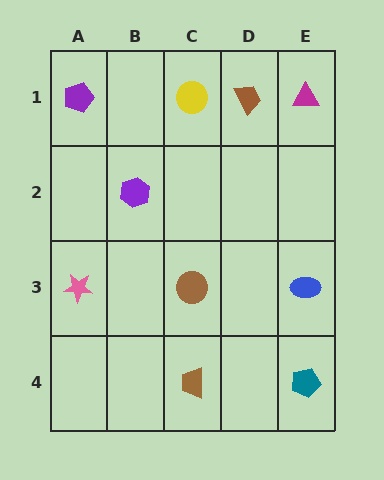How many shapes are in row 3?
3 shapes.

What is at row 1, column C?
A yellow circle.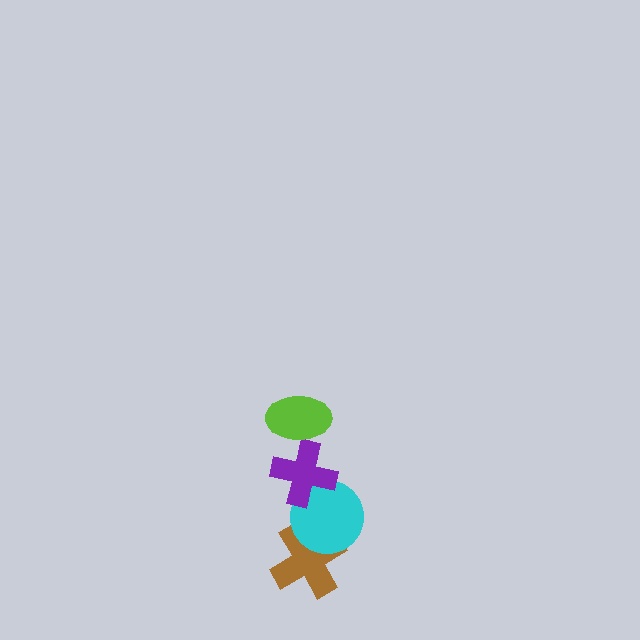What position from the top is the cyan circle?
The cyan circle is 3rd from the top.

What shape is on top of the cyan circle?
The purple cross is on top of the cyan circle.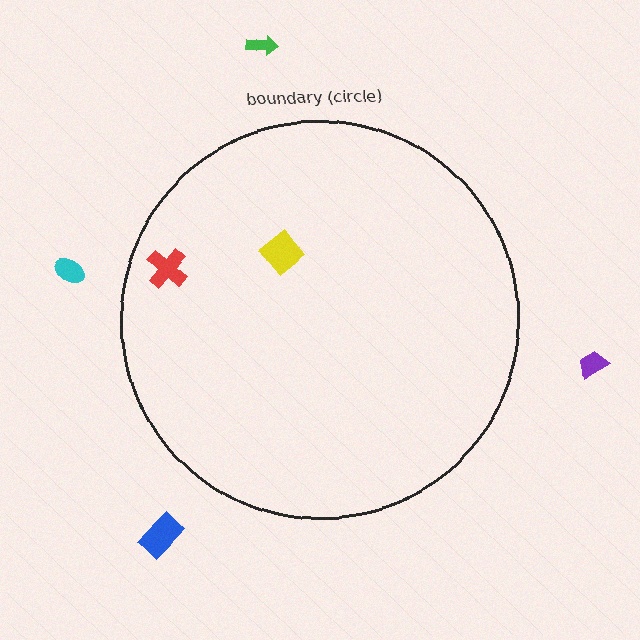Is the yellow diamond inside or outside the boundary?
Inside.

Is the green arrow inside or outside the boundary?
Outside.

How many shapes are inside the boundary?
2 inside, 4 outside.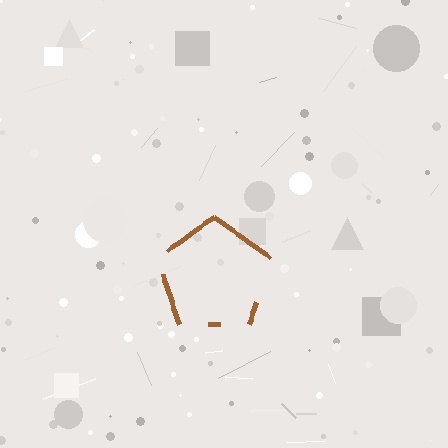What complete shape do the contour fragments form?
The contour fragments form a pentagon.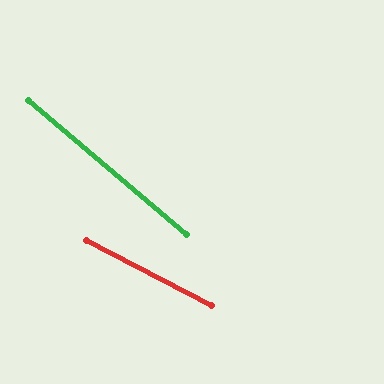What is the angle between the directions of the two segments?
Approximately 13 degrees.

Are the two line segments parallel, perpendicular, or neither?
Neither parallel nor perpendicular — they differ by about 13°.